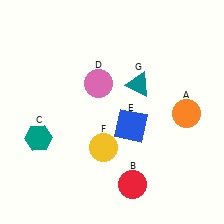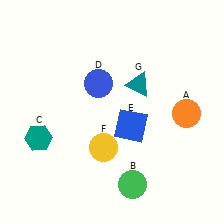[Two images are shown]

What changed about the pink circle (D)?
In Image 1, D is pink. In Image 2, it changed to blue.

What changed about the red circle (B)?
In Image 1, B is red. In Image 2, it changed to green.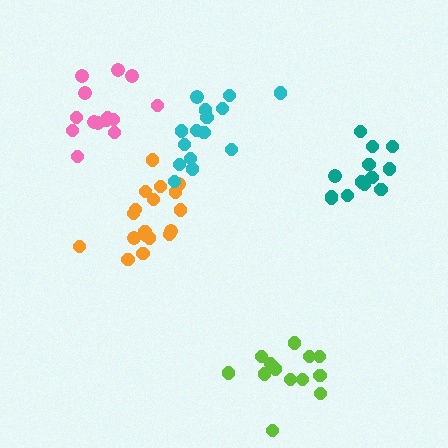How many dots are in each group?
Group 1: 14 dots, Group 2: 13 dots, Group 3: 18 dots, Group 4: 13 dots, Group 5: 15 dots (73 total).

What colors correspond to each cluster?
The clusters are colored: pink, teal, orange, lime, cyan.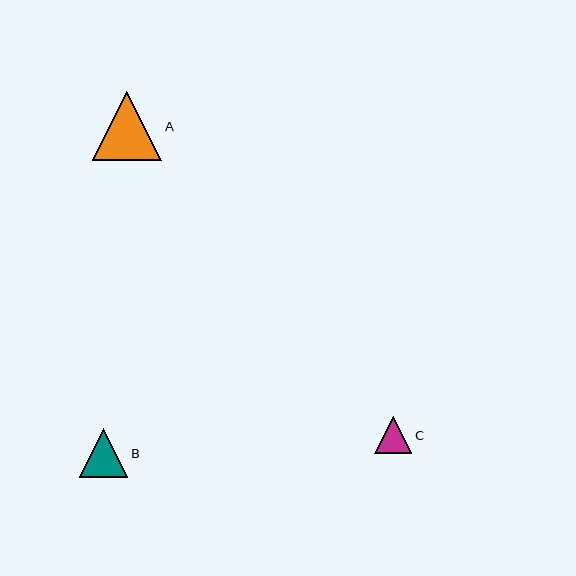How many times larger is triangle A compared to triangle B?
Triangle A is approximately 1.4 times the size of triangle B.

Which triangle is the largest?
Triangle A is the largest with a size of approximately 69 pixels.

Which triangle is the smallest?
Triangle C is the smallest with a size of approximately 37 pixels.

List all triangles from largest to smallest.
From largest to smallest: A, B, C.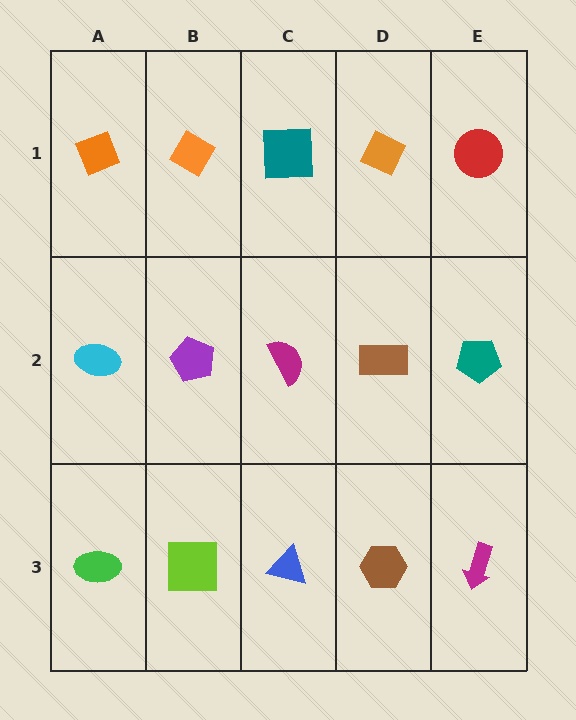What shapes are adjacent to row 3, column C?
A magenta semicircle (row 2, column C), a lime square (row 3, column B), a brown hexagon (row 3, column D).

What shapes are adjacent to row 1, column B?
A purple pentagon (row 2, column B), an orange diamond (row 1, column A), a teal square (row 1, column C).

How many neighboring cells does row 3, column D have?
3.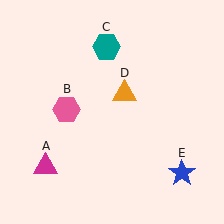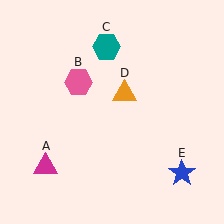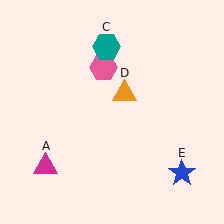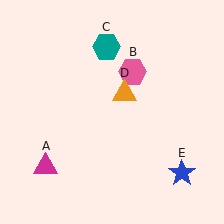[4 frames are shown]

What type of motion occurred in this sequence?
The pink hexagon (object B) rotated clockwise around the center of the scene.